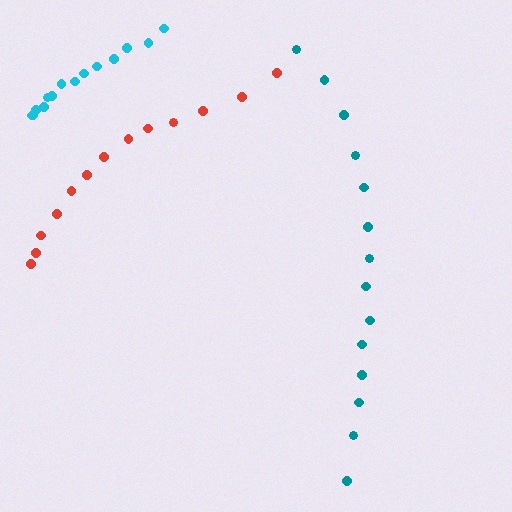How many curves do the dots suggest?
There are 3 distinct paths.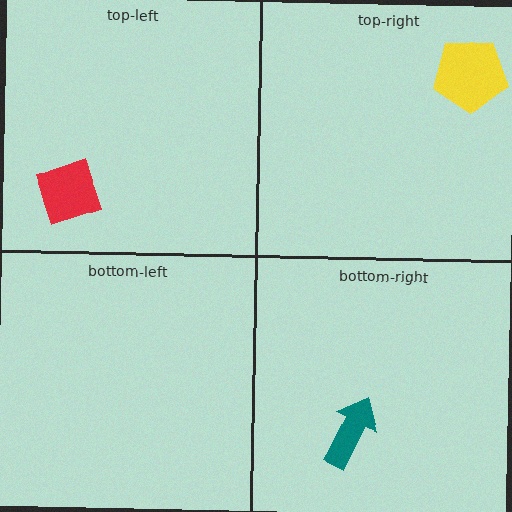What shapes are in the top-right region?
The yellow pentagon.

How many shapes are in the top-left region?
1.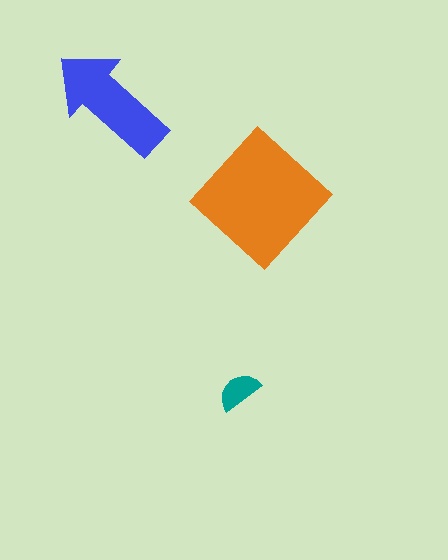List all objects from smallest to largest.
The teal semicircle, the blue arrow, the orange diamond.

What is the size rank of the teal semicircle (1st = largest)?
3rd.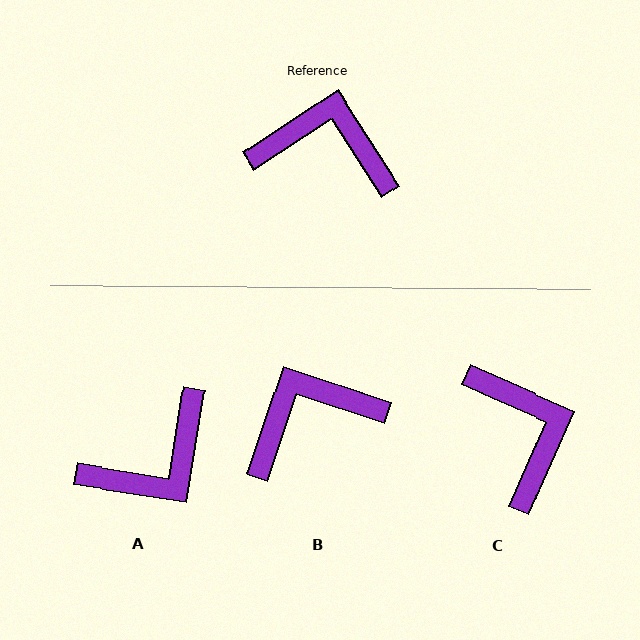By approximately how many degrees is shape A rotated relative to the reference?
Approximately 132 degrees clockwise.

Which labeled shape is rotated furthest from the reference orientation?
A, about 132 degrees away.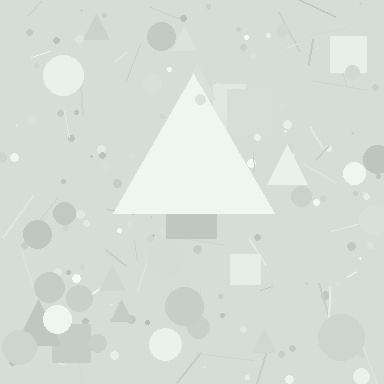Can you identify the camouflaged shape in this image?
The camouflaged shape is a triangle.